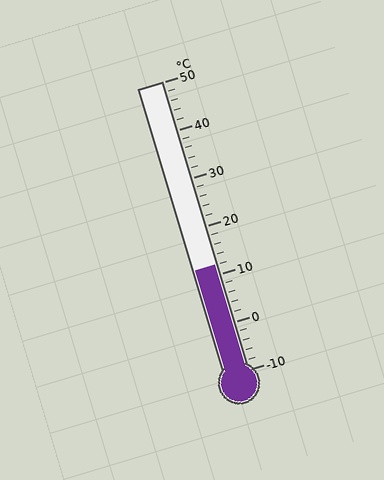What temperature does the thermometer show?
The thermometer shows approximately 12°C.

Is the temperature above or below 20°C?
The temperature is below 20°C.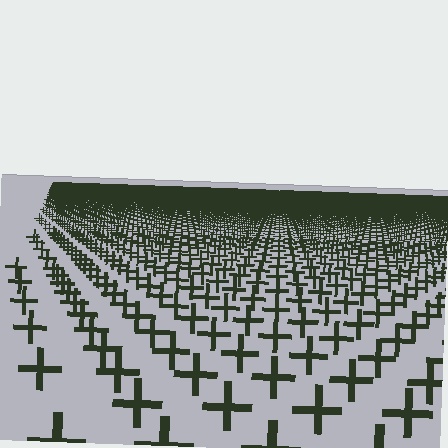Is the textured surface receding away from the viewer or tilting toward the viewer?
The surface is receding away from the viewer. Texture elements get smaller and denser toward the top.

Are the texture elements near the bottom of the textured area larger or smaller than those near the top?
Larger. Near the bottom, elements are closer to the viewer and appear at a bigger on-screen size.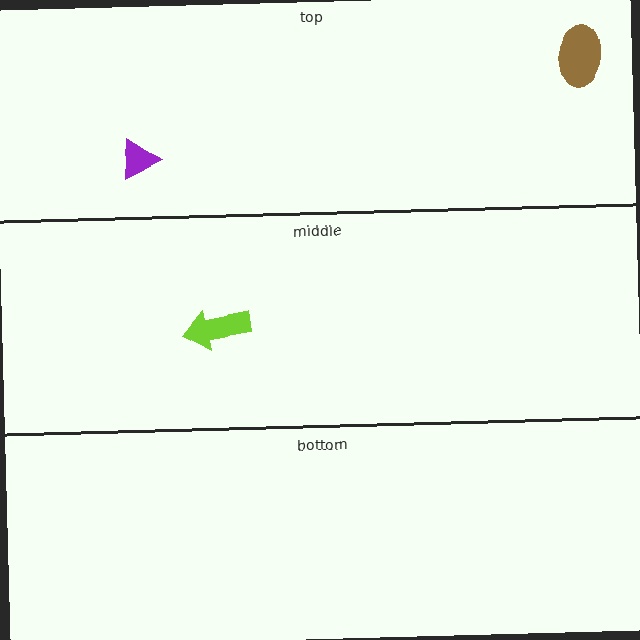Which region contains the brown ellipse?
The top region.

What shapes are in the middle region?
The lime arrow.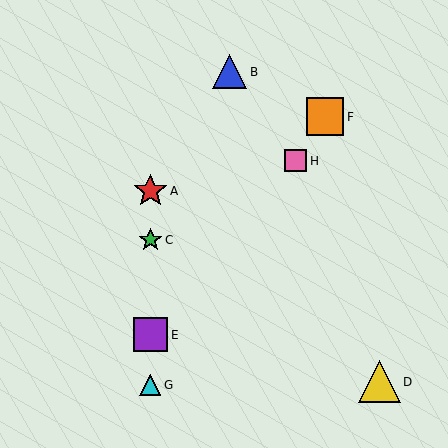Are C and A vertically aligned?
Yes, both are at x≈150.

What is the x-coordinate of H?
Object H is at x≈295.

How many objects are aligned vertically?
4 objects (A, C, E, G) are aligned vertically.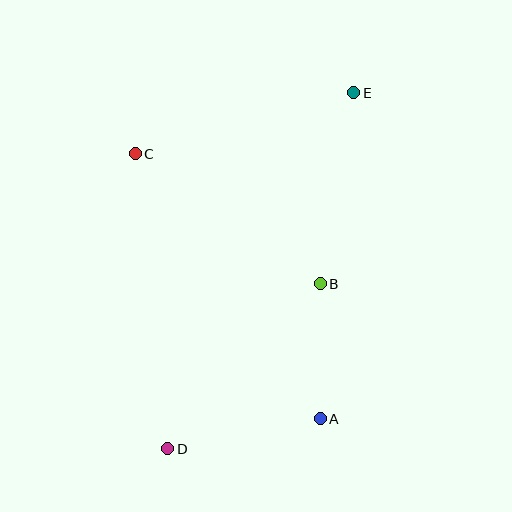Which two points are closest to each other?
Points A and B are closest to each other.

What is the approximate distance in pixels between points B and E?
The distance between B and E is approximately 194 pixels.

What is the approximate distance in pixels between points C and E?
The distance between C and E is approximately 227 pixels.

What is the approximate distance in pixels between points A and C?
The distance between A and C is approximately 323 pixels.